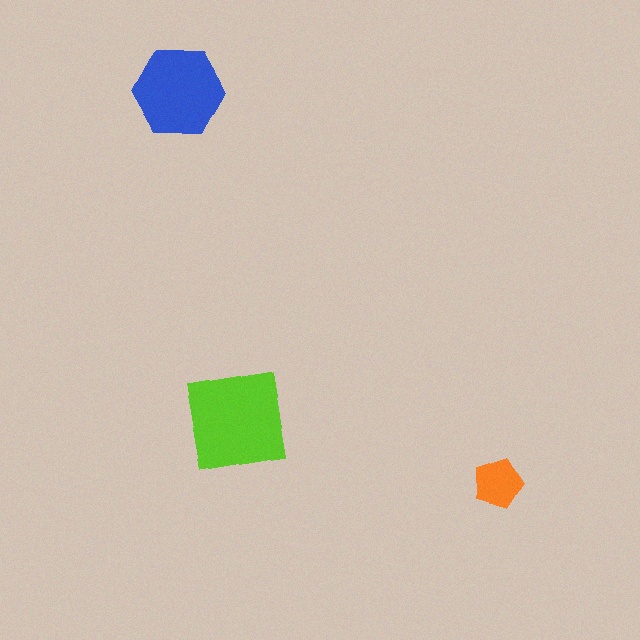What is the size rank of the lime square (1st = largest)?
1st.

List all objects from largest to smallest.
The lime square, the blue hexagon, the orange pentagon.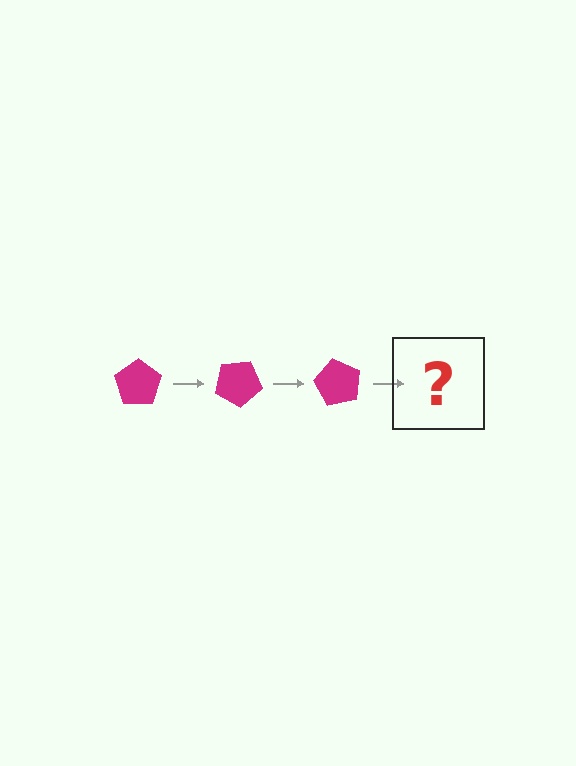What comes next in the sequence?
The next element should be a magenta pentagon rotated 90 degrees.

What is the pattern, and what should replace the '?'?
The pattern is that the pentagon rotates 30 degrees each step. The '?' should be a magenta pentagon rotated 90 degrees.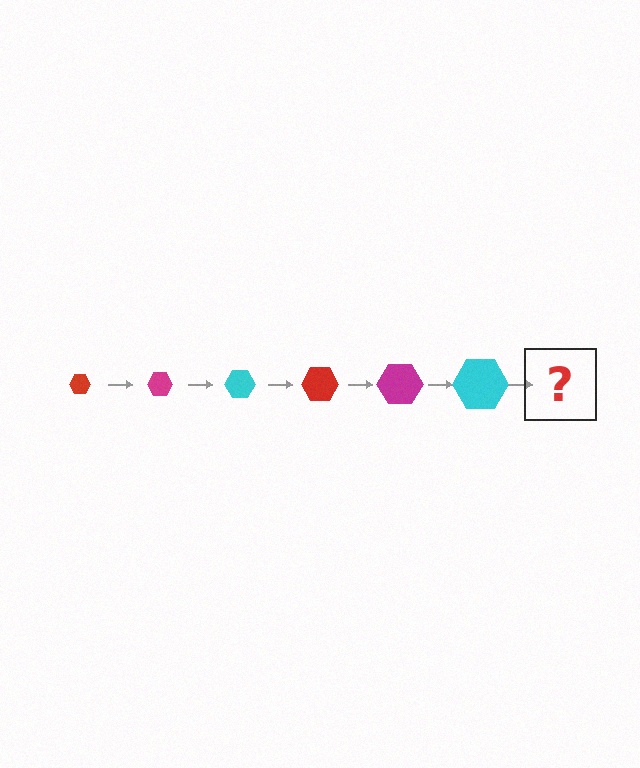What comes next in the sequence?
The next element should be a red hexagon, larger than the previous one.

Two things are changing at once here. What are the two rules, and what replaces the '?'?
The two rules are that the hexagon grows larger each step and the color cycles through red, magenta, and cyan. The '?' should be a red hexagon, larger than the previous one.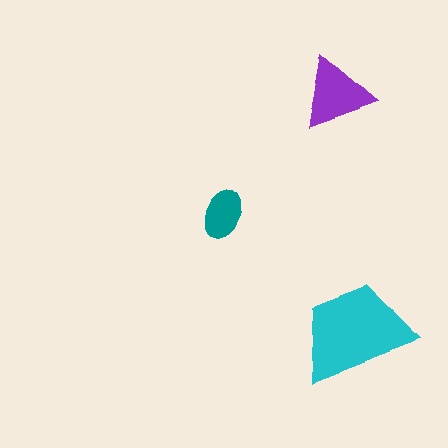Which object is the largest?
The cyan trapezoid.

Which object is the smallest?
The teal ellipse.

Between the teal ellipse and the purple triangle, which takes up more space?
The purple triangle.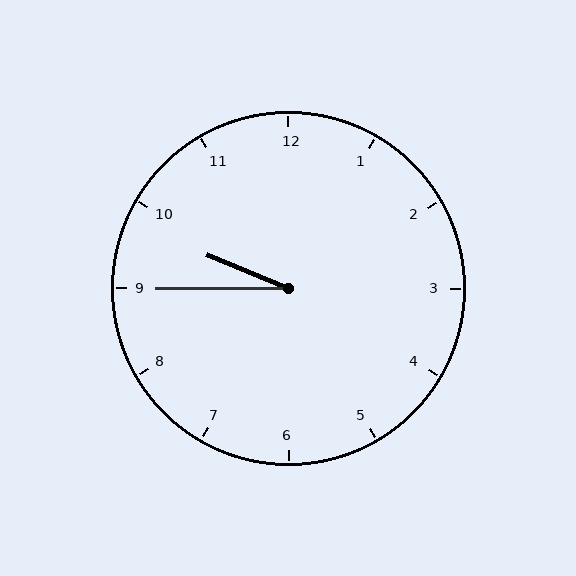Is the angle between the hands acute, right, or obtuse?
It is acute.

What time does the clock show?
9:45.